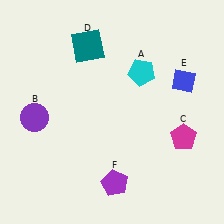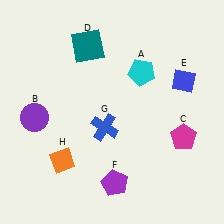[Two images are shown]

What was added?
A blue cross (G), an orange diamond (H) were added in Image 2.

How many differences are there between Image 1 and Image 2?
There are 2 differences between the two images.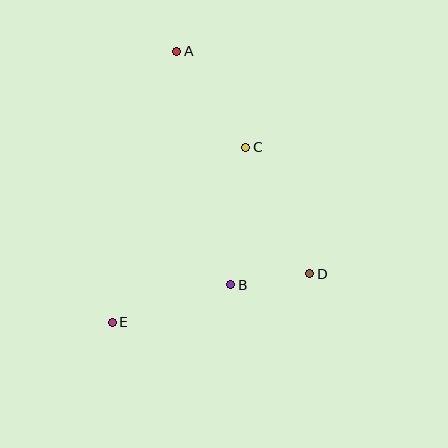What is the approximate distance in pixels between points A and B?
The distance between A and B is approximately 239 pixels.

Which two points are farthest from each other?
Points A and E are farthest from each other.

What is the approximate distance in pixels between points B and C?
The distance between B and C is approximately 138 pixels.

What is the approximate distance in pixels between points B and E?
The distance between B and E is approximately 124 pixels.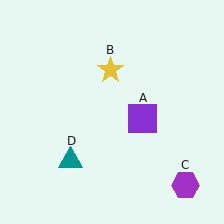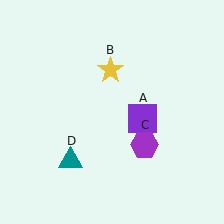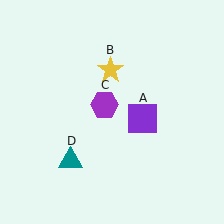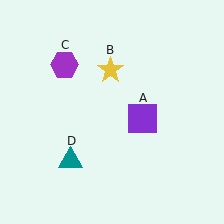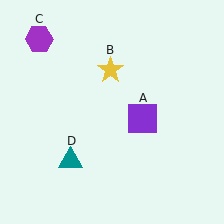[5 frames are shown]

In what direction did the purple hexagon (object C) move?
The purple hexagon (object C) moved up and to the left.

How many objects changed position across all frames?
1 object changed position: purple hexagon (object C).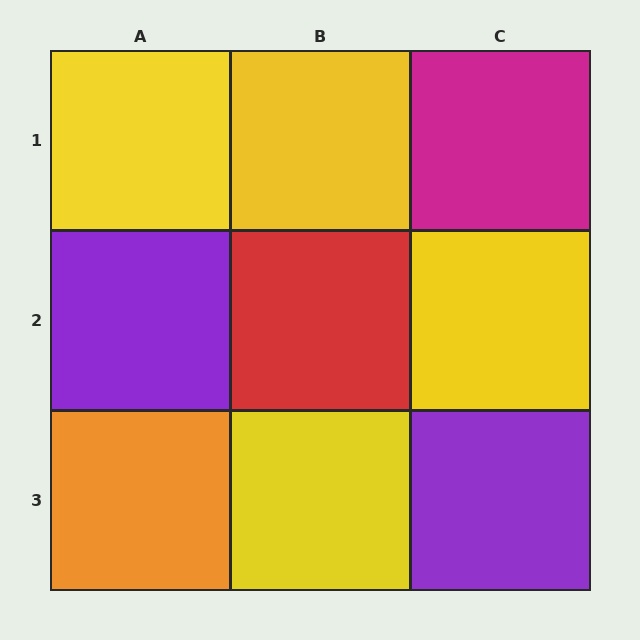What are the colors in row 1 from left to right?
Yellow, yellow, magenta.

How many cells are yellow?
4 cells are yellow.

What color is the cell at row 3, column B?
Yellow.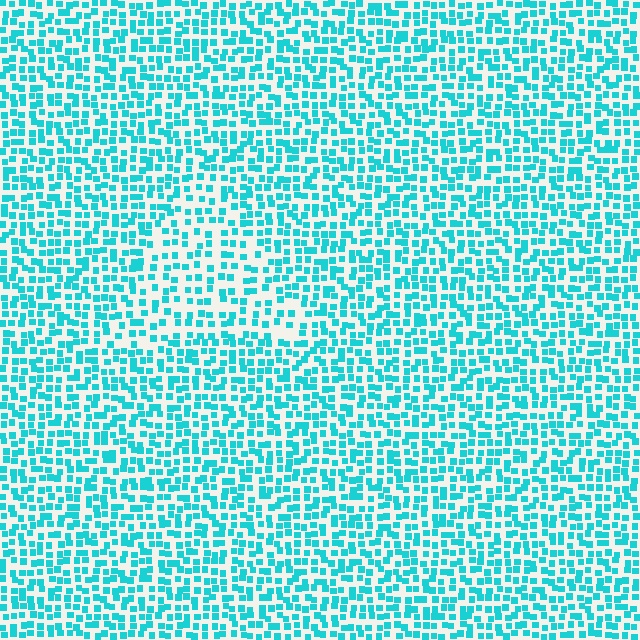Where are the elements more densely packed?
The elements are more densely packed outside the triangle boundary.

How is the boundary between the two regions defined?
The boundary is defined by a change in element density (approximately 1.6x ratio). All elements are the same color, size, and shape.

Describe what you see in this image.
The image contains small cyan elements arranged at two different densities. A triangle-shaped region is visible where the elements are less densely packed than the surrounding area.